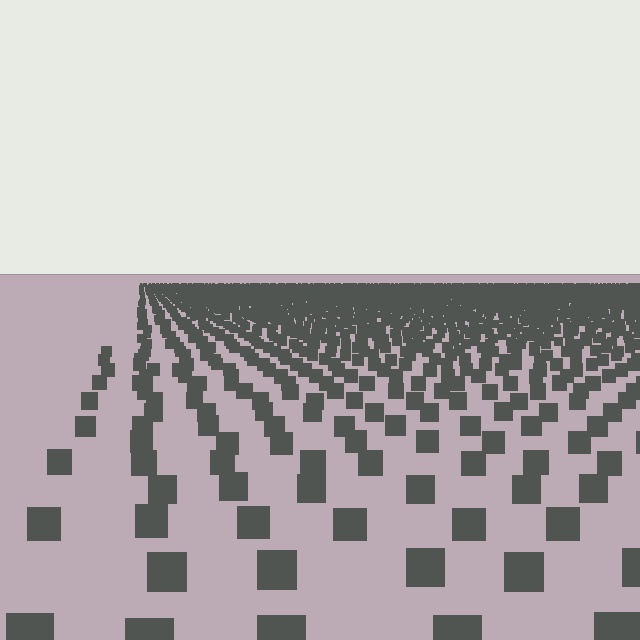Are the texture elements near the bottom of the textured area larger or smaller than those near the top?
Larger. Near the bottom, elements are closer to the viewer and appear at a bigger on-screen size.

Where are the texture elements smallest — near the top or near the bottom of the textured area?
Near the top.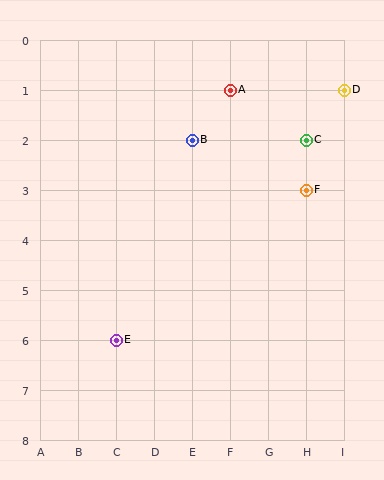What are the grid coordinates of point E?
Point E is at grid coordinates (C, 6).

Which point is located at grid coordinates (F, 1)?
Point A is at (F, 1).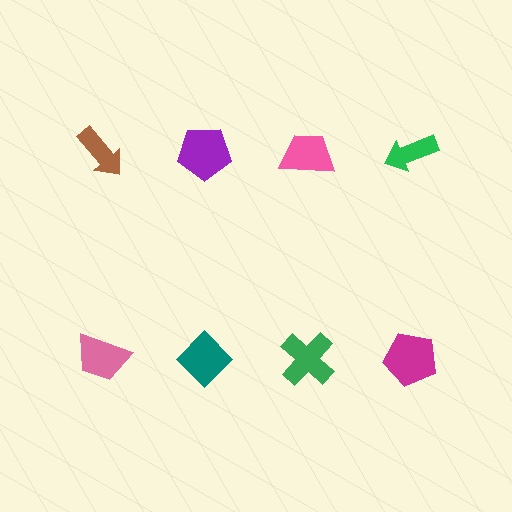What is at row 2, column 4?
A magenta pentagon.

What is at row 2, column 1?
A pink trapezoid.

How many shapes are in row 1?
4 shapes.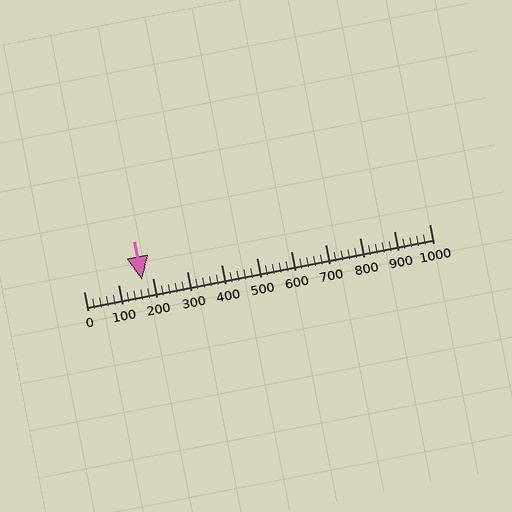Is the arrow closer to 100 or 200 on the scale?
The arrow is closer to 200.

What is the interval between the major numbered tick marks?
The major tick marks are spaced 100 units apart.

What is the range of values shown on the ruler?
The ruler shows values from 0 to 1000.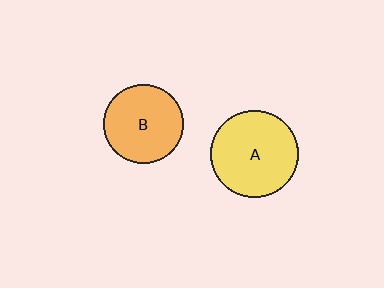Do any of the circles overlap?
No, none of the circles overlap.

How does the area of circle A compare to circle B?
Approximately 1.2 times.